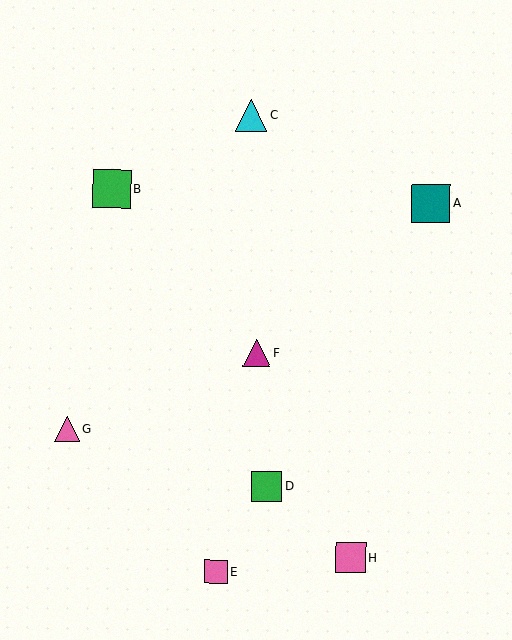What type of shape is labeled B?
Shape B is a green square.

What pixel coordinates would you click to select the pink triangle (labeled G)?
Click at (67, 429) to select the pink triangle G.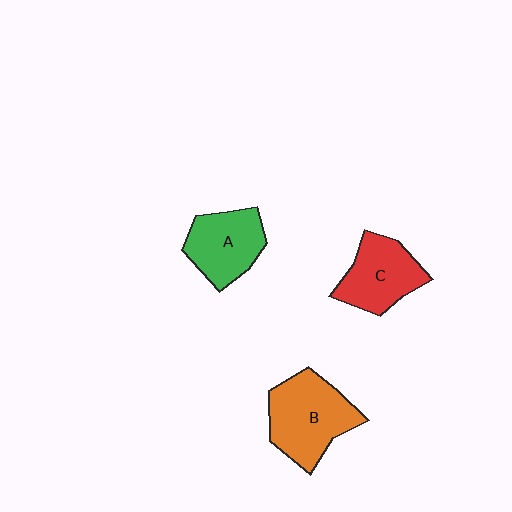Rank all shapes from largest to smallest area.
From largest to smallest: B (orange), C (red), A (green).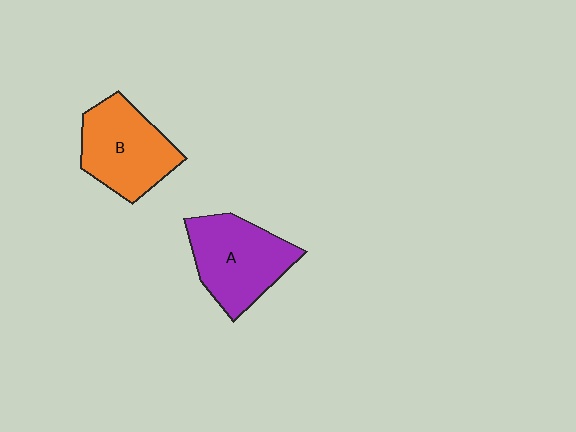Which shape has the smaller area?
Shape B (orange).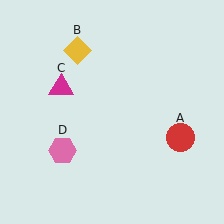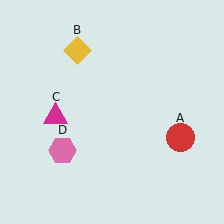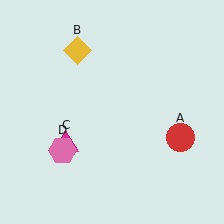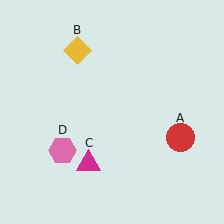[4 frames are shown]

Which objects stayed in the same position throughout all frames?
Red circle (object A) and yellow diamond (object B) and pink hexagon (object D) remained stationary.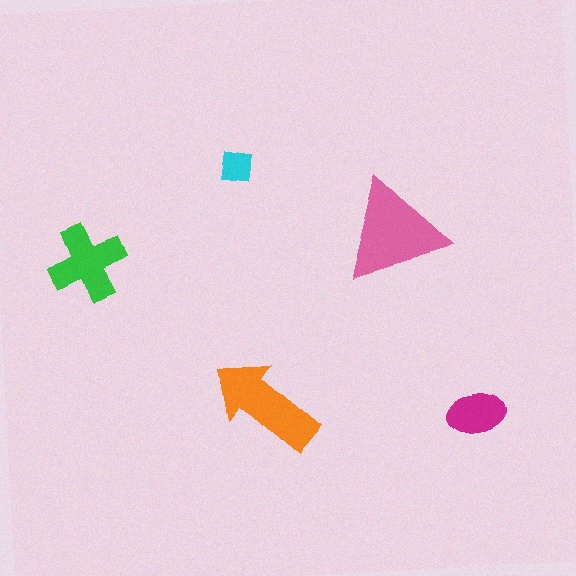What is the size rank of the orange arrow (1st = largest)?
2nd.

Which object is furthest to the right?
The magenta ellipse is rightmost.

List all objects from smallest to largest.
The cyan square, the magenta ellipse, the green cross, the orange arrow, the pink triangle.